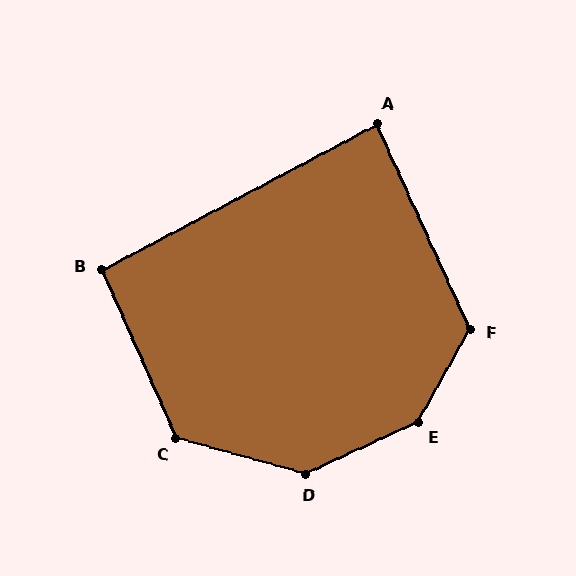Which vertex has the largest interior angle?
E, at approximately 144 degrees.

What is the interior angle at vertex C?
Approximately 129 degrees (obtuse).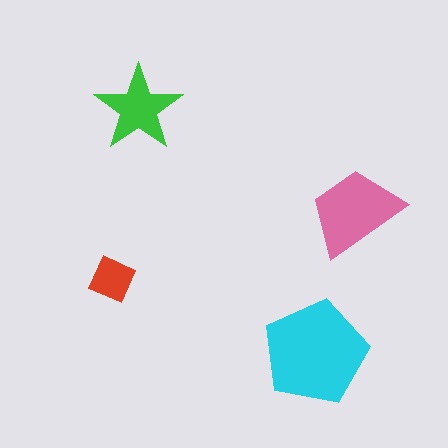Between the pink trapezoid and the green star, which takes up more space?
The pink trapezoid.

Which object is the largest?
The cyan pentagon.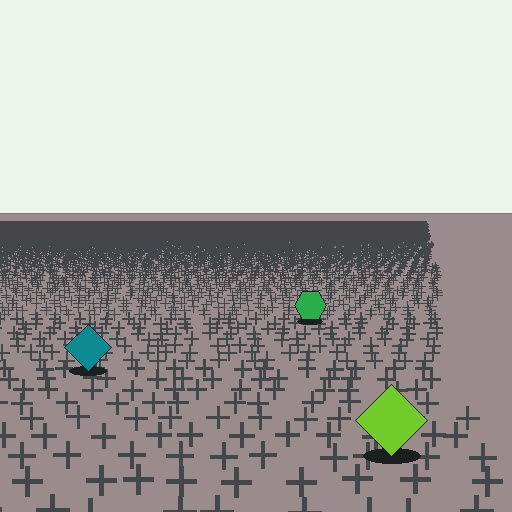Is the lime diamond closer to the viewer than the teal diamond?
Yes. The lime diamond is closer — you can tell from the texture gradient: the ground texture is coarser near it.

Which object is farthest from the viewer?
The green hexagon is farthest from the viewer. It appears smaller and the ground texture around it is denser.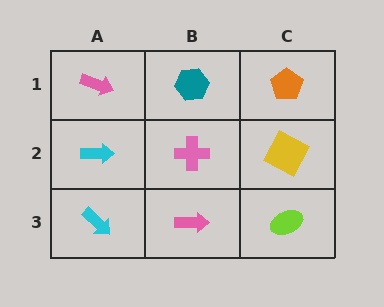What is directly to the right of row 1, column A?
A teal hexagon.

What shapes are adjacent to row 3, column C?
A yellow square (row 2, column C), a pink arrow (row 3, column B).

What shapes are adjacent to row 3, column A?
A cyan arrow (row 2, column A), a pink arrow (row 3, column B).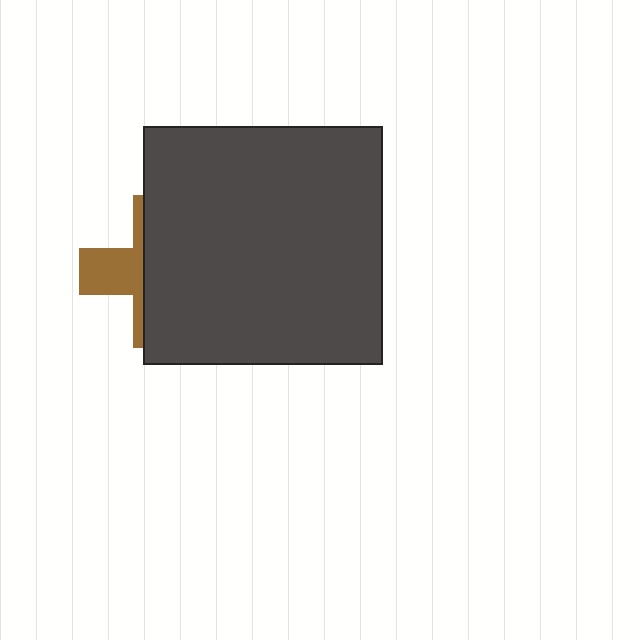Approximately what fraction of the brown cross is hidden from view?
Roughly 66% of the brown cross is hidden behind the dark gray square.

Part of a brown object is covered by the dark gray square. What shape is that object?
It is a cross.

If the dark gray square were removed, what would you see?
You would see the complete brown cross.